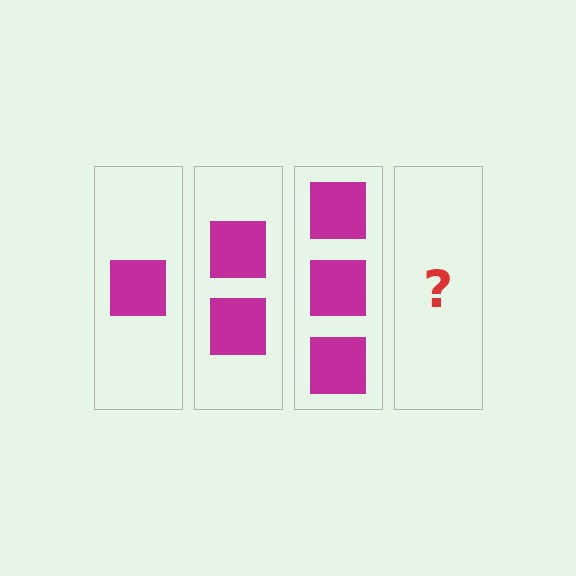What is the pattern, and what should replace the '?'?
The pattern is that each step adds one more square. The '?' should be 4 squares.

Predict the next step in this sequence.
The next step is 4 squares.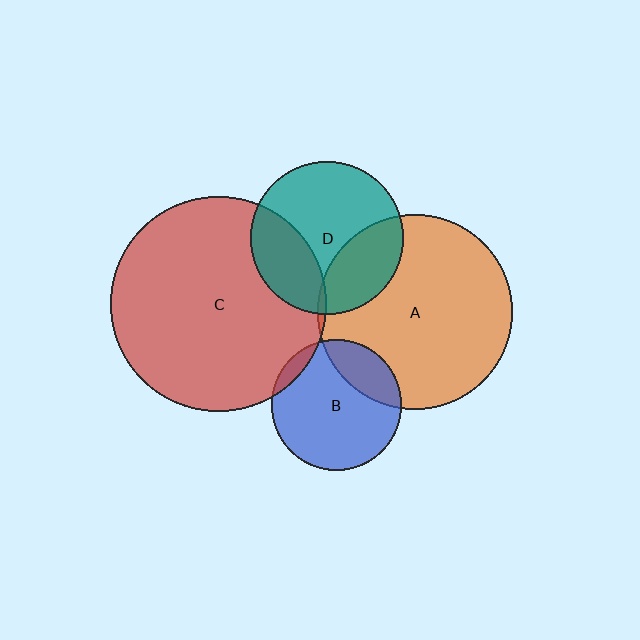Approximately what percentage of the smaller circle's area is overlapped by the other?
Approximately 20%.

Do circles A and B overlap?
Yes.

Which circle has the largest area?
Circle C (red).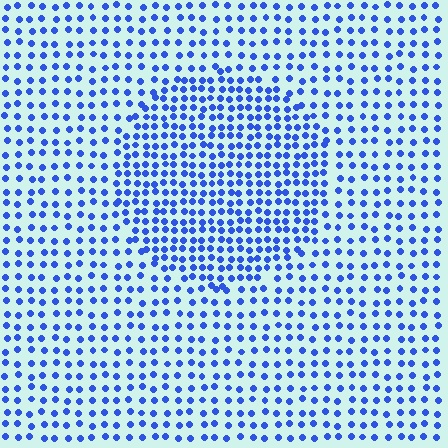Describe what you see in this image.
The image contains small blue elements arranged at two different densities. A circle-shaped region is visible where the elements are more densely packed than the surrounding area.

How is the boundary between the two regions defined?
The boundary is defined by a change in element density (approximately 1.7x ratio). All elements are the same color, size, and shape.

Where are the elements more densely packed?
The elements are more densely packed inside the circle boundary.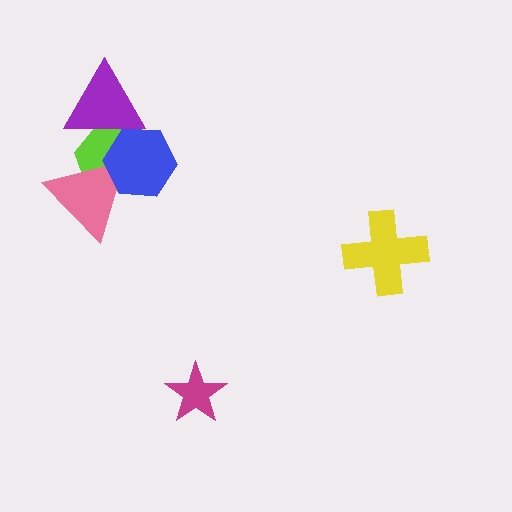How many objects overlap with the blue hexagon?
3 objects overlap with the blue hexagon.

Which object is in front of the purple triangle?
The blue hexagon is in front of the purple triangle.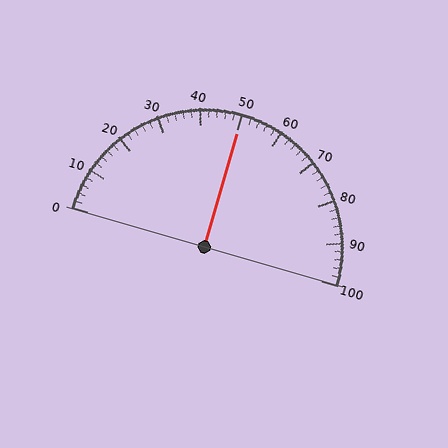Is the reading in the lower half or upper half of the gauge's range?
The reading is in the upper half of the range (0 to 100).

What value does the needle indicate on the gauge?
The needle indicates approximately 50.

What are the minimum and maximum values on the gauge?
The gauge ranges from 0 to 100.